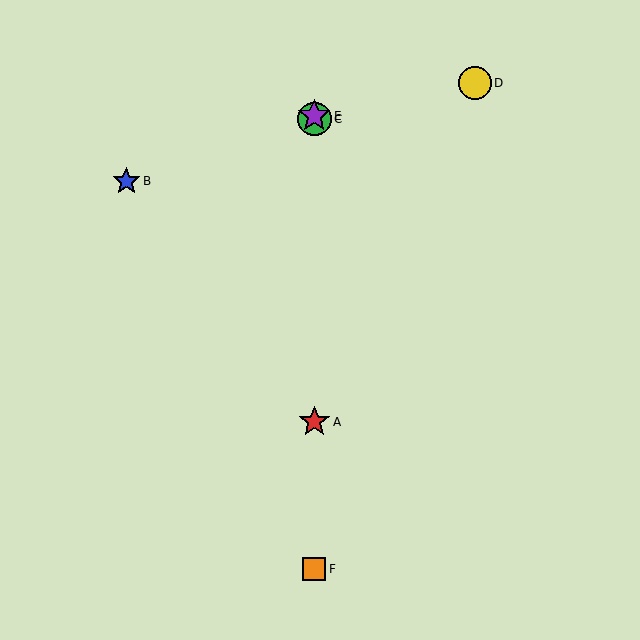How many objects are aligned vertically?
4 objects (A, C, E, F) are aligned vertically.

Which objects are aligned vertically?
Objects A, C, E, F are aligned vertically.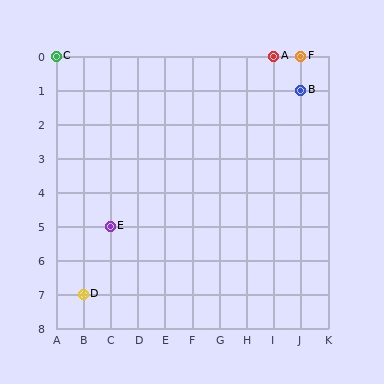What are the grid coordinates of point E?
Point E is at grid coordinates (C, 5).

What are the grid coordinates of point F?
Point F is at grid coordinates (J, 0).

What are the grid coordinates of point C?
Point C is at grid coordinates (A, 0).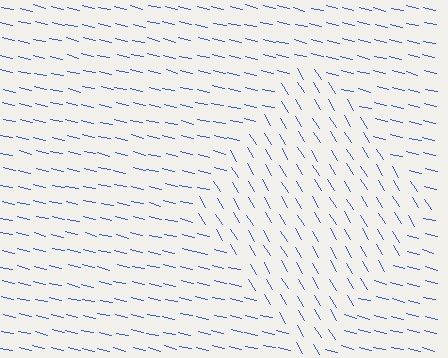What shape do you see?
I see a diamond.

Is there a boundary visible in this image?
Yes, there is a texture boundary formed by a change in line orientation.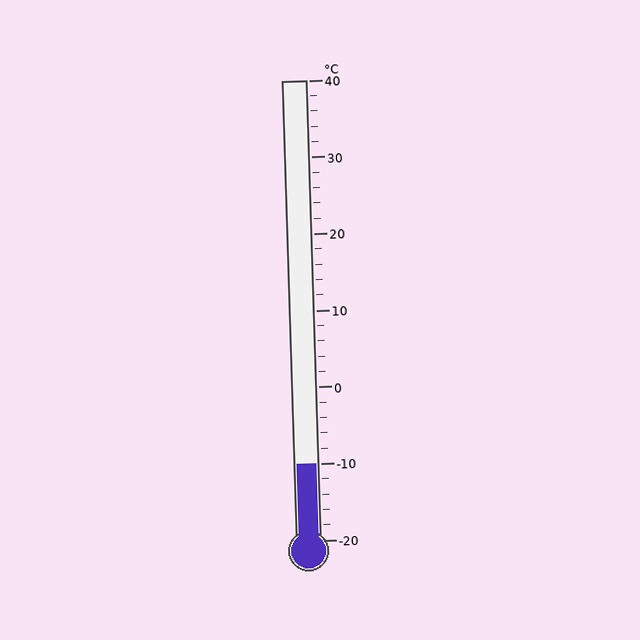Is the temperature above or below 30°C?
The temperature is below 30°C.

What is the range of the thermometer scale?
The thermometer scale ranges from -20°C to 40°C.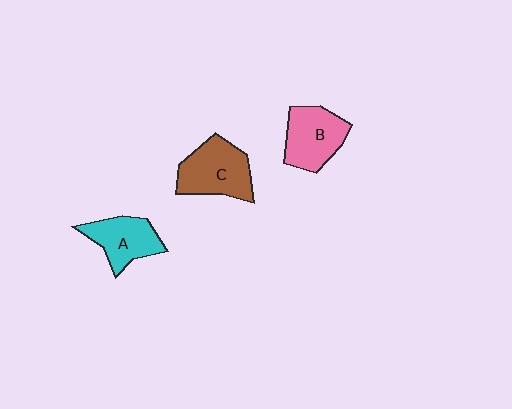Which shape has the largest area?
Shape C (brown).